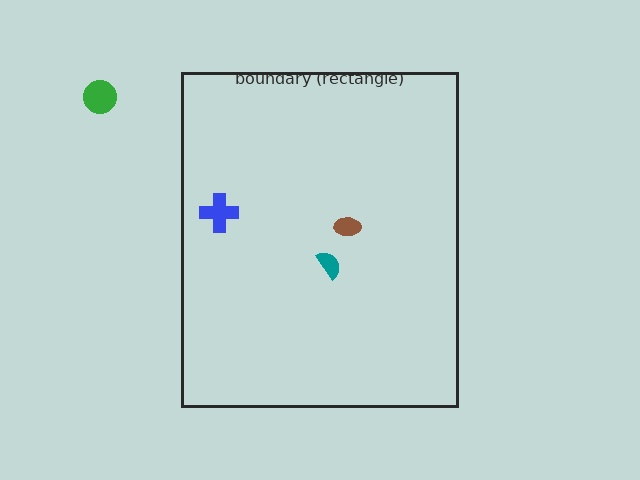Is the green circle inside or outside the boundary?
Outside.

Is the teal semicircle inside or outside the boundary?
Inside.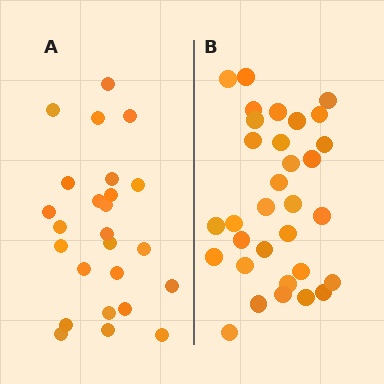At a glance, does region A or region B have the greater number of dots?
Region B (the right region) has more dots.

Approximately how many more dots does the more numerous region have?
Region B has roughly 8 or so more dots than region A.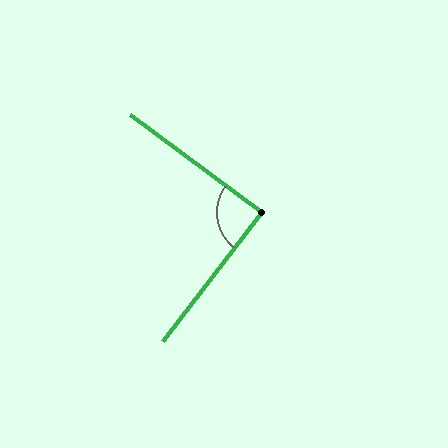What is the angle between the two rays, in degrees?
Approximately 89 degrees.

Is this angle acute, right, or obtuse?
It is approximately a right angle.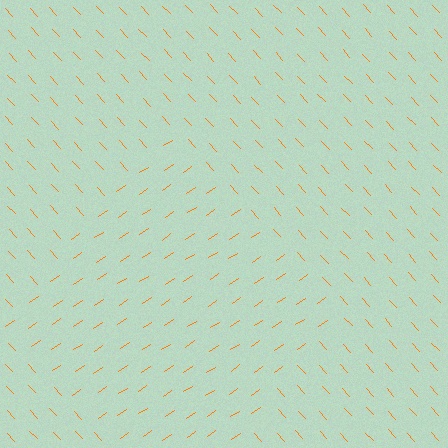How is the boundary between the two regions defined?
The boundary is defined purely by a change in line orientation (approximately 81 degrees difference). All lines are the same color and thickness.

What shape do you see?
I see a diamond.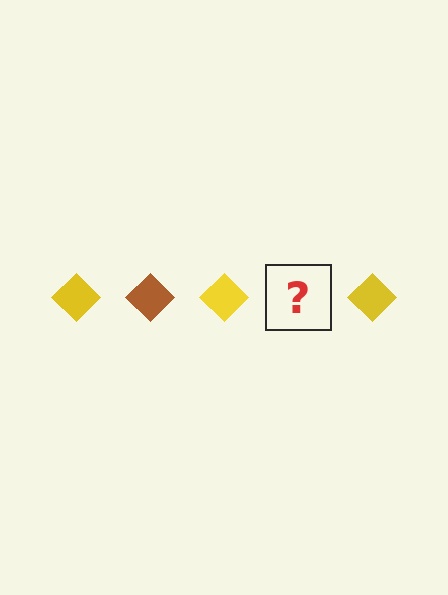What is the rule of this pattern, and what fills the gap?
The rule is that the pattern cycles through yellow, brown diamonds. The gap should be filled with a brown diamond.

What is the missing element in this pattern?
The missing element is a brown diamond.